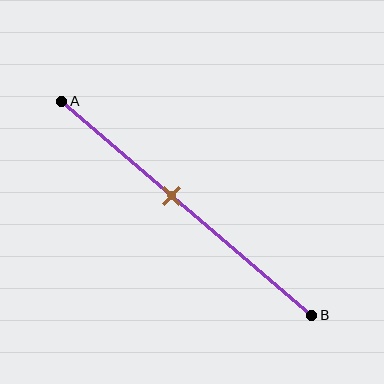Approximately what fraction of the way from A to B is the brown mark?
The brown mark is approximately 45% of the way from A to B.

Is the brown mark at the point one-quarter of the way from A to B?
No, the mark is at about 45% from A, not at the 25% one-quarter point.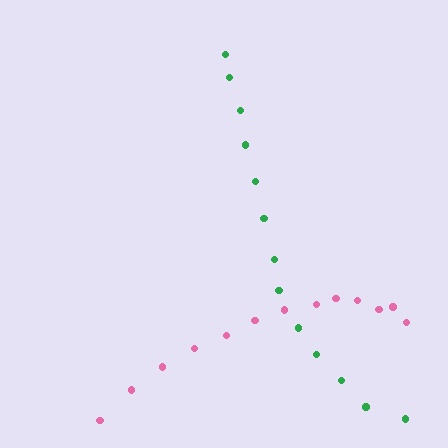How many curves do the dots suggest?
There are 2 distinct paths.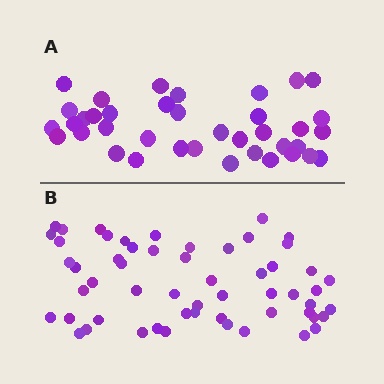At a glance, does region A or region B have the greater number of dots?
Region B (the bottom region) has more dots.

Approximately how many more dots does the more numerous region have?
Region B has approximately 20 more dots than region A.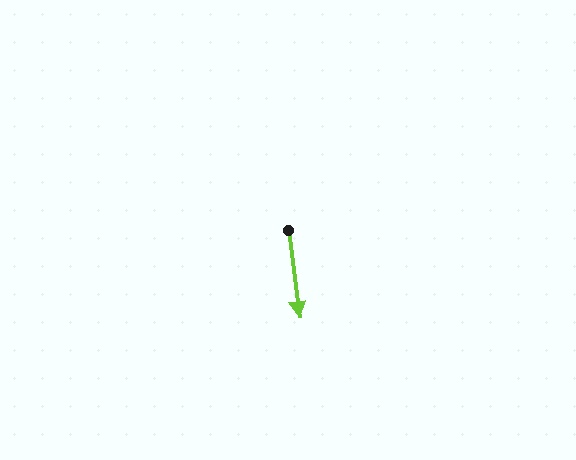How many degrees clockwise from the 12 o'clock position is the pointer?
Approximately 173 degrees.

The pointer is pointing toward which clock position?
Roughly 6 o'clock.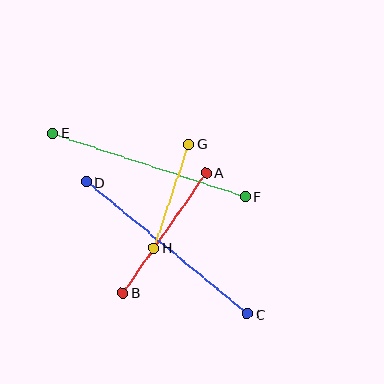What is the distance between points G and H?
The distance is approximately 109 pixels.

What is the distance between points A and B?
The distance is approximately 146 pixels.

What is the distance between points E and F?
The distance is approximately 203 pixels.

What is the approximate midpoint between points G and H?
The midpoint is at approximately (171, 196) pixels.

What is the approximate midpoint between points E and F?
The midpoint is at approximately (149, 165) pixels.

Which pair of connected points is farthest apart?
Points C and D are farthest apart.